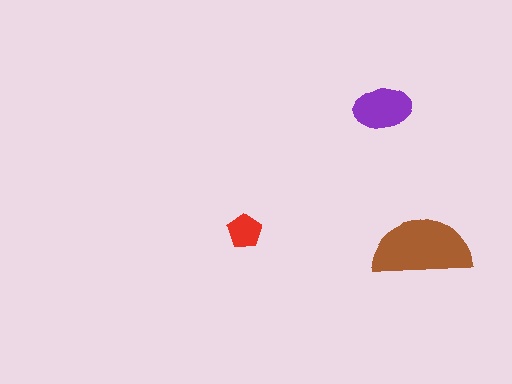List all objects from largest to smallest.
The brown semicircle, the purple ellipse, the red pentagon.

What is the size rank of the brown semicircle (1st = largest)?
1st.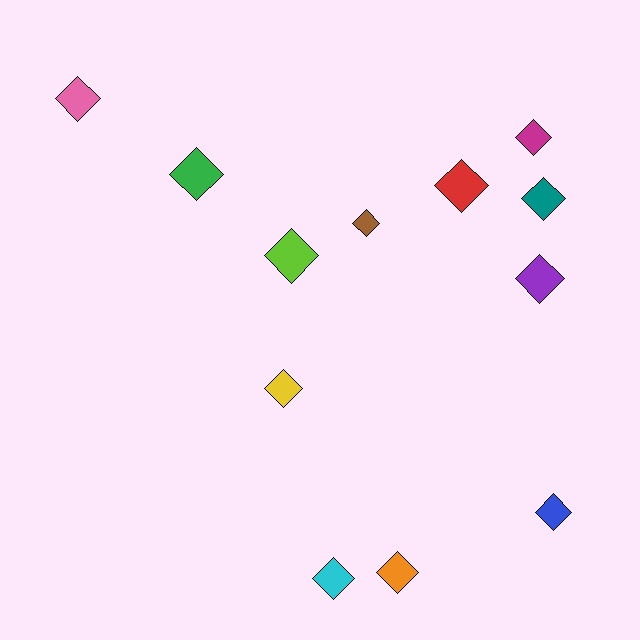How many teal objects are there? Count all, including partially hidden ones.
There is 1 teal object.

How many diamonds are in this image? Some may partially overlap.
There are 12 diamonds.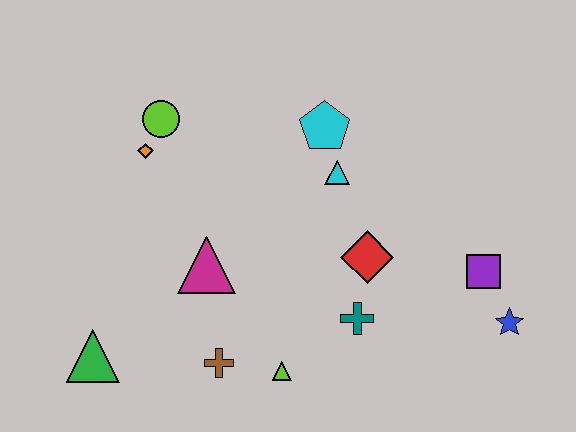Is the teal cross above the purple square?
No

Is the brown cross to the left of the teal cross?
Yes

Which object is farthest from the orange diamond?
The blue star is farthest from the orange diamond.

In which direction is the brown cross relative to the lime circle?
The brown cross is below the lime circle.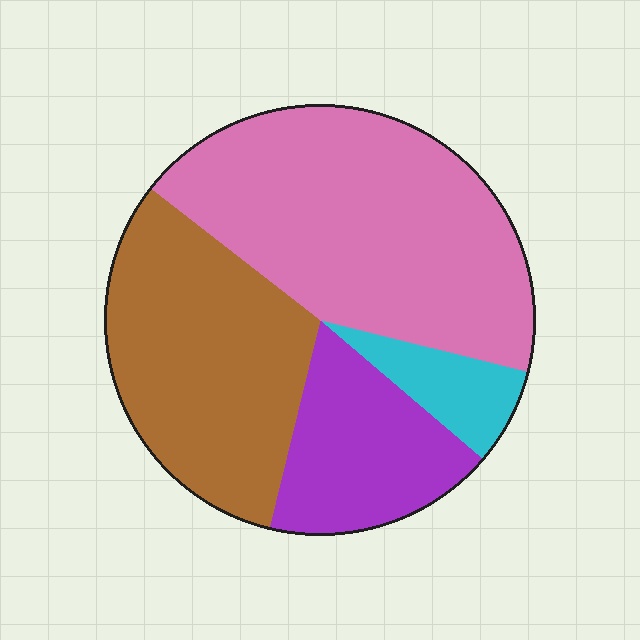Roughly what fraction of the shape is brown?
Brown covers 32% of the shape.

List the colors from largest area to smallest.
From largest to smallest: pink, brown, purple, cyan.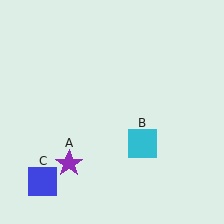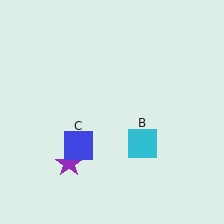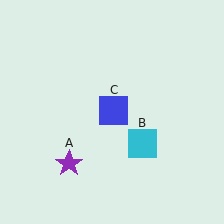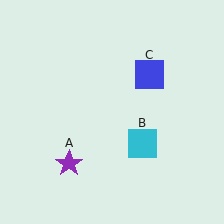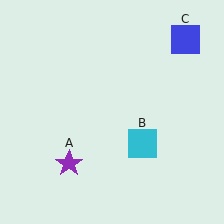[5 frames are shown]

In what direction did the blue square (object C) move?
The blue square (object C) moved up and to the right.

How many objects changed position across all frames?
1 object changed position: blue square (object C).